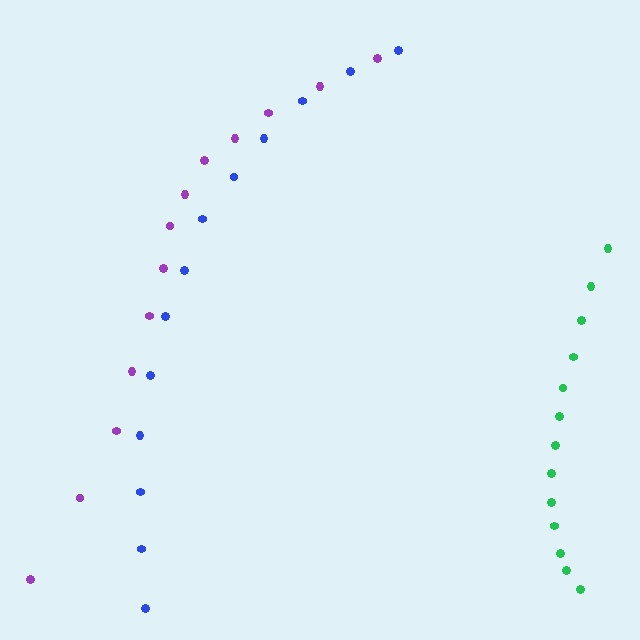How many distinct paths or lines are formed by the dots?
There are 3 distinct paths.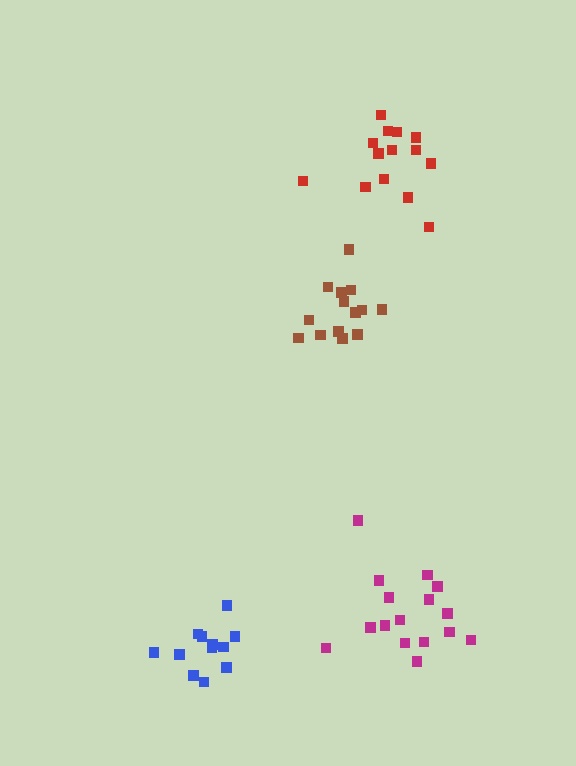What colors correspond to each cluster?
The clusters are colored: magenta, red, brown, blue.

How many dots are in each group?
Group 1: 16 dots, Group 2: 14 dots, Group 3: 14 dots, Group 4: 12 dots (56 total).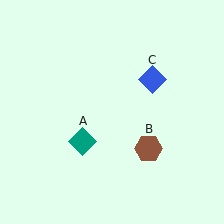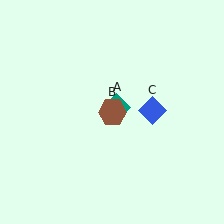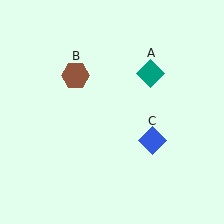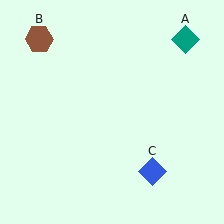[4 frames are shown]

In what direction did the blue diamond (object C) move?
The blue diamond (object C) moved down.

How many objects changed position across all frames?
3 objects changed position: teal diamond (object A), brown hexagon (object B), blue diamond (object C).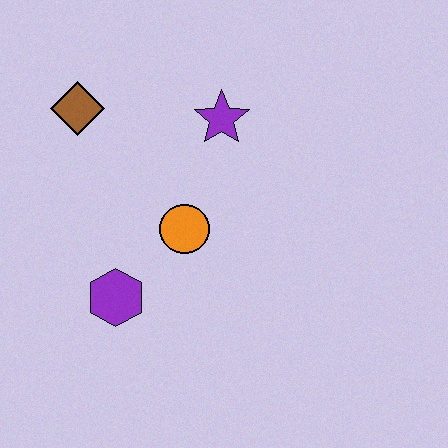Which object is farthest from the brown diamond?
The purple hexagon is farthest from the brown diamond.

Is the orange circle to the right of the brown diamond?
Yes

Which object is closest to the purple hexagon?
The orange circle is closest to the purple hexagon.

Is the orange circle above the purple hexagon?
Yes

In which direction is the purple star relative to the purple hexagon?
The purple star is above the purple hexagon.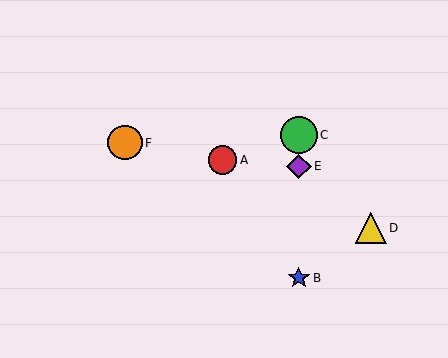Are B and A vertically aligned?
No, B is at x≈299 and A is at x≈222.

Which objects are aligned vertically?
Objects B, C, E are aligned vertically.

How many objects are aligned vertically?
3 objects (B, C, E) are aligned vertically.